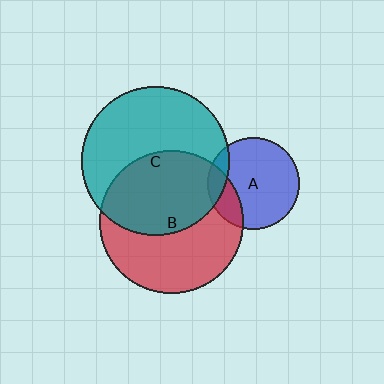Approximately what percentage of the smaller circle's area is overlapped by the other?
Approximately 50%.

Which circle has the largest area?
Circle C (teal).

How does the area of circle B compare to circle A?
Approximately 2.5 times.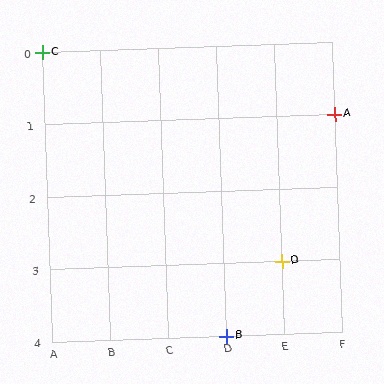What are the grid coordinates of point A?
Point A is at grid coordinates (F, 1).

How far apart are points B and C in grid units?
Points B and C are 3 columns and 4 rows apart (about 5.0 grid units diagonally).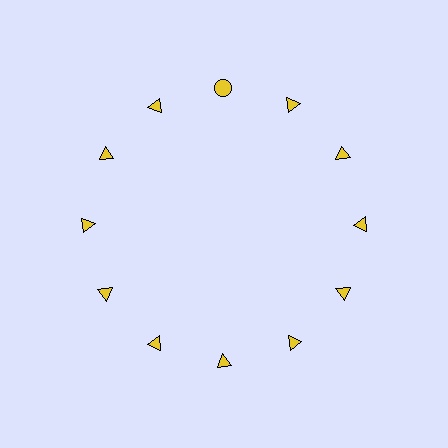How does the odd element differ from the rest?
It has a different shape: circle instead of triangle.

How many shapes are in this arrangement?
There are 12 shapes arranged in a ring pattern.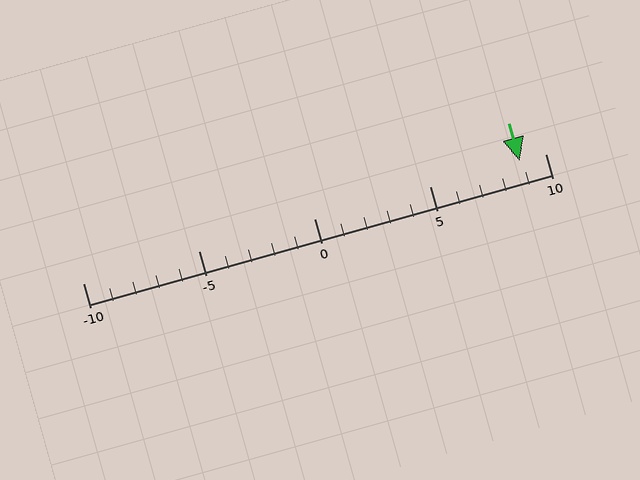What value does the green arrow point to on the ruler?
The green arrow points to approximately 9.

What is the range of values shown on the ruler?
The ruler shows values from -10 to 10.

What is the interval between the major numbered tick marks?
The major tick marks are spaced 5 units apart.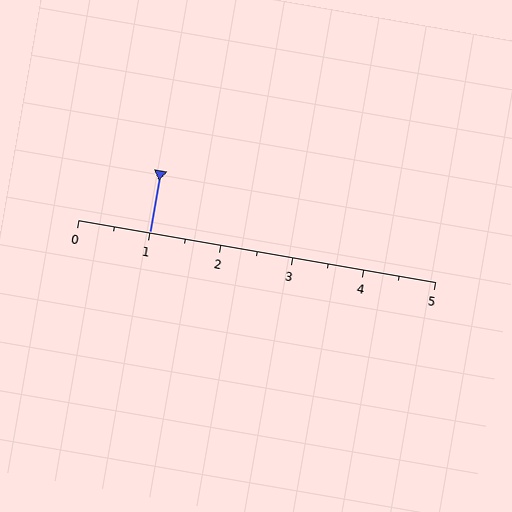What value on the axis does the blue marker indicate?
The marker indicates approximately 1.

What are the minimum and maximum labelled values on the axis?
The axis runs from 0 to 5.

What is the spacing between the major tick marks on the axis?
The major ticks are spaced 1 apart.